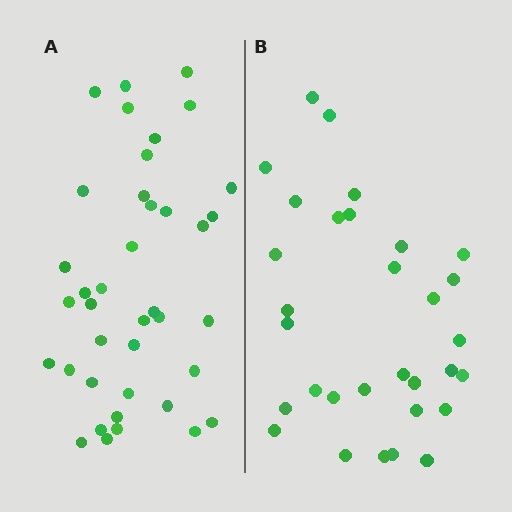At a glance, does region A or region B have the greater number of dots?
Region A (the left region) has more dots.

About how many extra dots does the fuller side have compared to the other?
Region A has roughly 8 or so more dots than region B.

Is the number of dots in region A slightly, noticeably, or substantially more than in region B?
Region A has noticeably more, but not dramatically so. The ratio is roughly 1.3 to 1.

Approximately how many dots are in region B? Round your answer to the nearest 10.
About 30 dots. (The exact count is 31, which rounds to 30.)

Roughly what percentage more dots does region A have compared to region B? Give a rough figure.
About 25% more.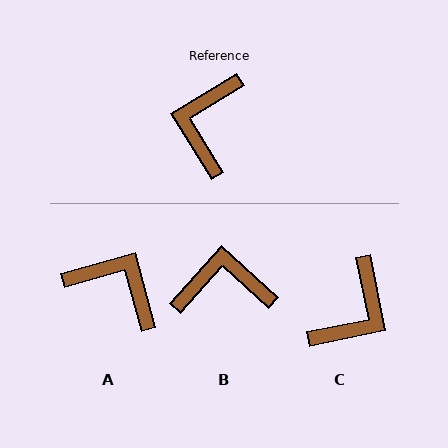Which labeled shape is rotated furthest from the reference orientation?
C, about 160 degrees away.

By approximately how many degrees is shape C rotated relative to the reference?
Approximately 160 degrees counter-clockwise.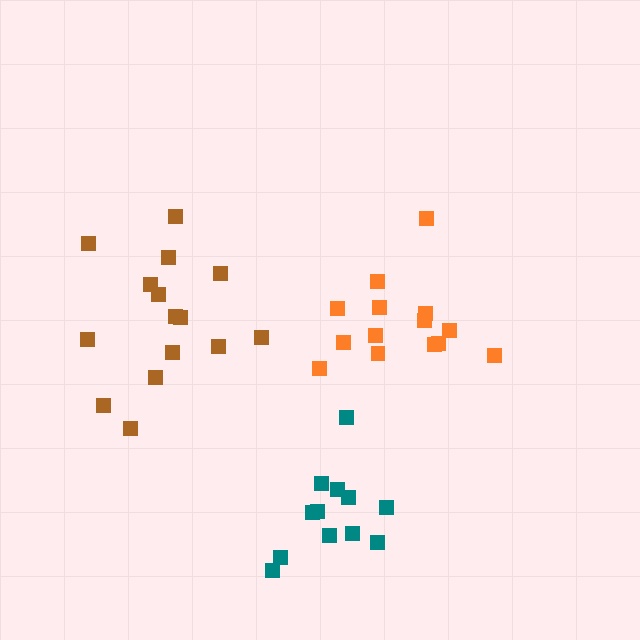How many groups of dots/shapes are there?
There are 3 groups.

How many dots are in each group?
Group 1: 14 dots, Group 2: 12 dots, Group 3: 15 dots (41 total).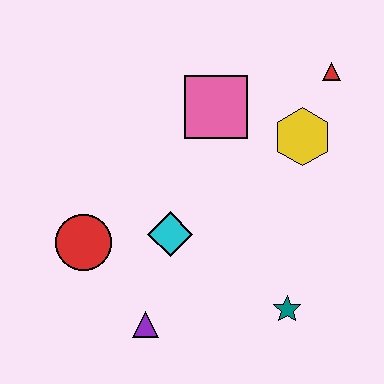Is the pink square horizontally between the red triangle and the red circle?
Yes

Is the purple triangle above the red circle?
No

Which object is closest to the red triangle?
The yellow hexagon is closest to the red triangle.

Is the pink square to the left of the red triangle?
Yes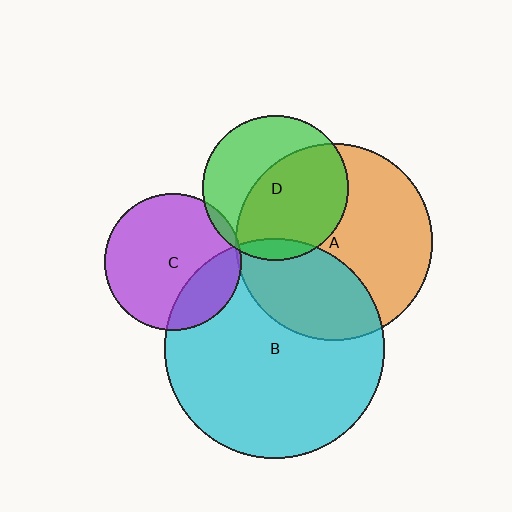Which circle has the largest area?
Circle B (cyan).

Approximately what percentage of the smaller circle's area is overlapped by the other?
Approximately 5%.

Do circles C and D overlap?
Yes.